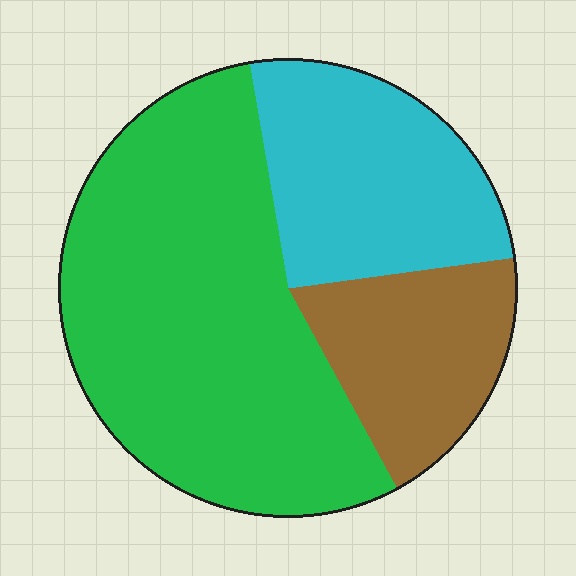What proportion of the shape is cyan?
Cyan covers around 25% of the shape.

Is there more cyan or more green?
Green.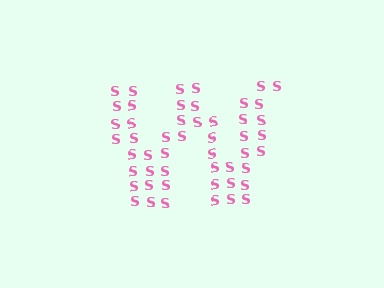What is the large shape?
The large shape is the letter W.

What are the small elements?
The small elements are letter S's.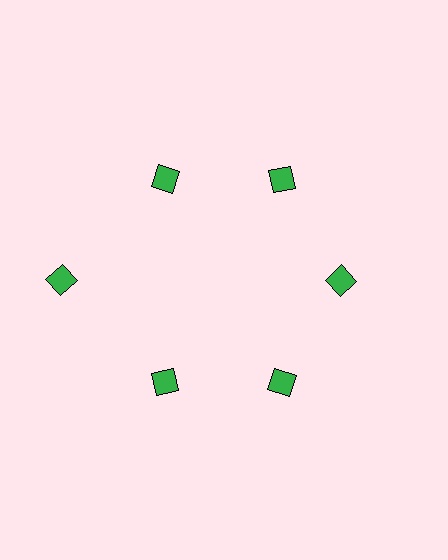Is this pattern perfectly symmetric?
No. The 6 green diamonds are arranged in a ring, but one element near the 9 o'clock position is pushed outward from the center, breaking the 6-fold rotational symmetry.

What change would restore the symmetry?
The symmetry would be restored by moving it inward, back onto the ring so that all 6 diamonds sit at equal angles and equal distance from the center.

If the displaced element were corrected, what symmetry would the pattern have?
It would have 6-fold rotational symmetry — the pattern would map onto itself every 60 degrees.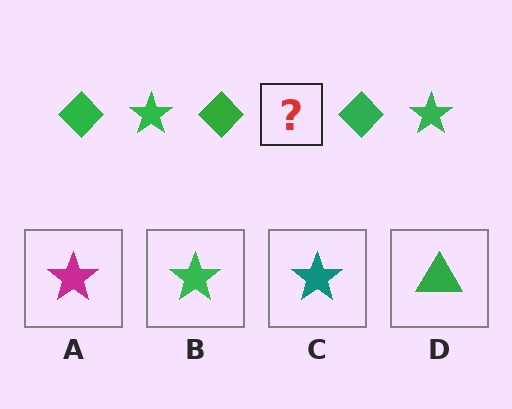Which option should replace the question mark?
Option B.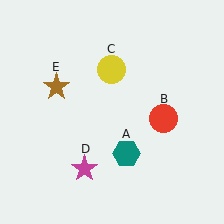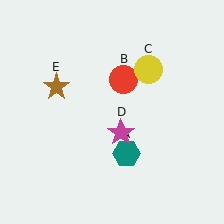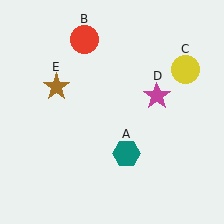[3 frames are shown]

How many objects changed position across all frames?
3 objects changed position: red circle (object B), yellow circle (object C), magenta star (object D).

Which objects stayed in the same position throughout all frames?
Teal hexagon (object A) and brown star (object E) remained stationary.